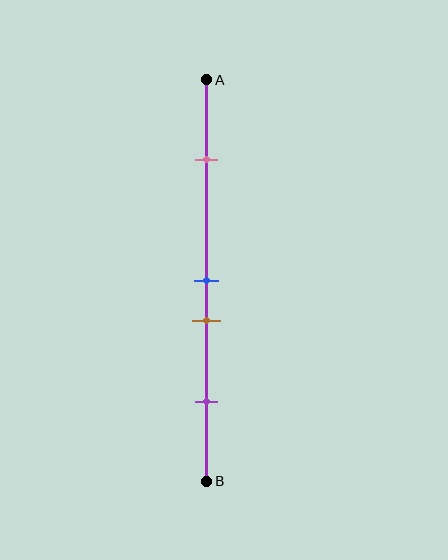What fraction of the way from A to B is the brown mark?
The brown mark is approximately 60% (0.6) of the way from A to B.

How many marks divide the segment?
There are 4 marks dividing the segment.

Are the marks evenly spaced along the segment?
No, the marks are not evenly spaced.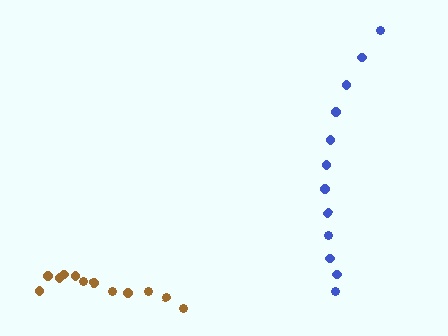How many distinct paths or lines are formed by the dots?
There are 2 distinct paths.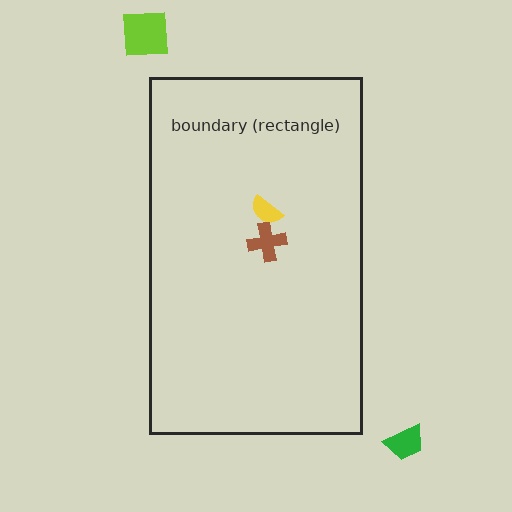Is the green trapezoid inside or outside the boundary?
Outside.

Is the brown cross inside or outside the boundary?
Inside.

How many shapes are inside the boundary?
2 inside, 2 outside.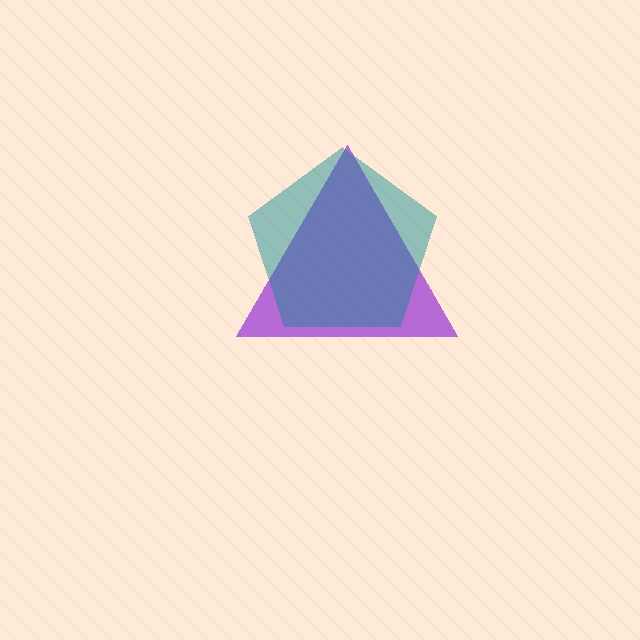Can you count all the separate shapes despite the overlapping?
Yes, there are 2 separate shapes.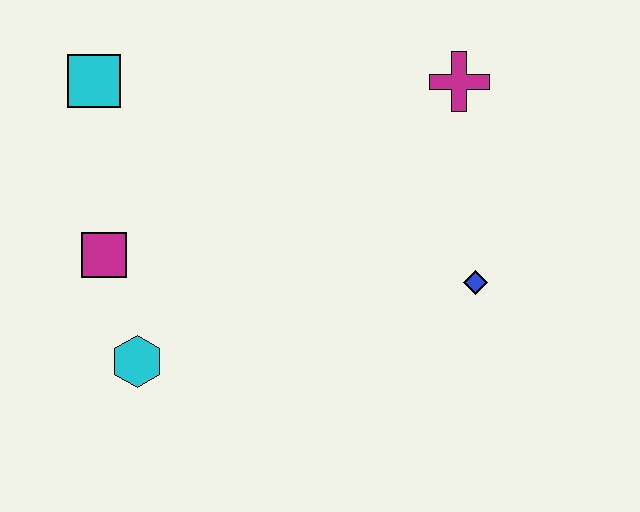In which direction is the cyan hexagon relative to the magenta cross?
The cyan hexagon is to the left of the magenta cross.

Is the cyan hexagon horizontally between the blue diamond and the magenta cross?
No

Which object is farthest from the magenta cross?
The cyan hexagon is farthest from the magenta cross.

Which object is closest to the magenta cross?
The blue diamond is closest to the magenta cross.